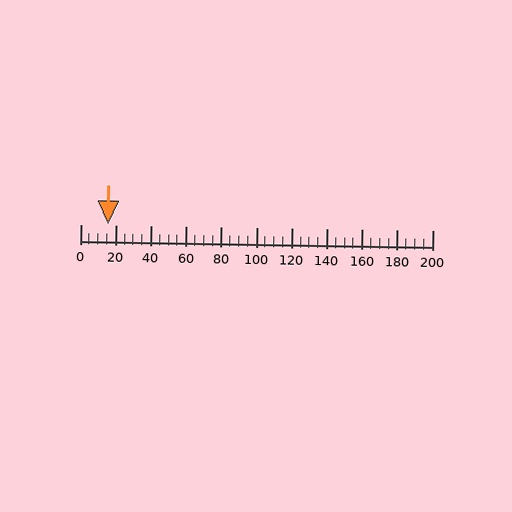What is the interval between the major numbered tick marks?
The major tick marks are spaced 20 units apart.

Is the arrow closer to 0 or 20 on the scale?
The arrow is closer to 20.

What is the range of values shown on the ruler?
The ruler shows values from 0 to 200.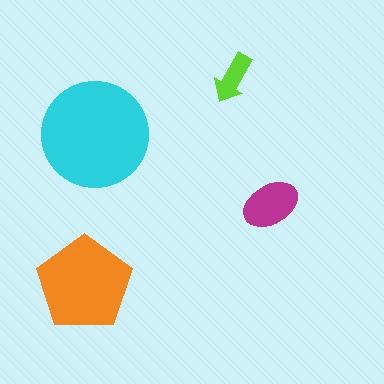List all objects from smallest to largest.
The lime arrow, the magenta ellipse, the orange pentagon, the cyan circle.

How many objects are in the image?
There are 4 objects in the image.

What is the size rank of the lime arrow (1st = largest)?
4th.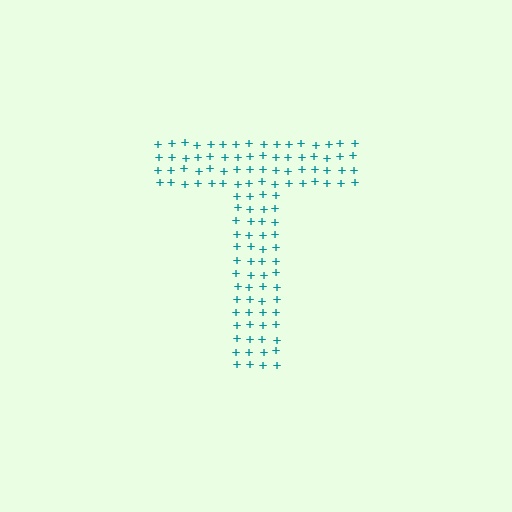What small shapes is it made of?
It is made of small plus signs.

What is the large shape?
The large shape is the letter T.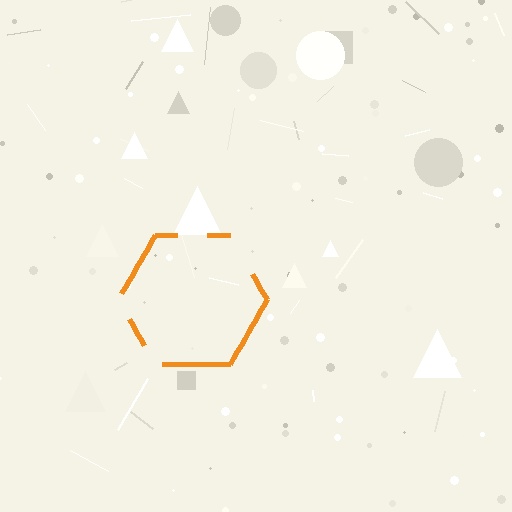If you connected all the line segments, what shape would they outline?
They would outline a hexagon.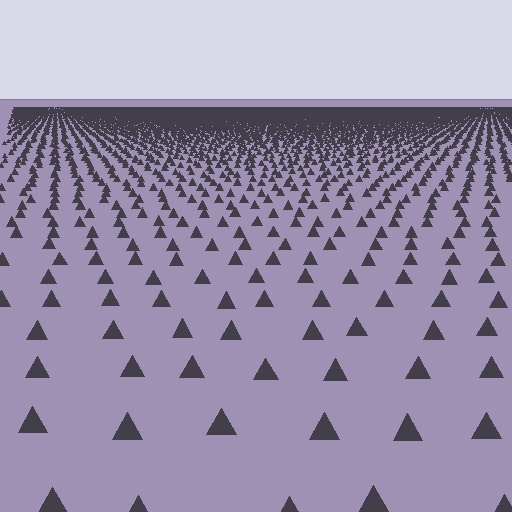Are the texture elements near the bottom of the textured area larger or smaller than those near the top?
Larger. Near the bottom, elements are closer to the viewer and appear at a bigger on-screen size.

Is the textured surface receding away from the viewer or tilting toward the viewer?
The surface is receding away from the viewer. Texture elements get smaller and denser toward the top.